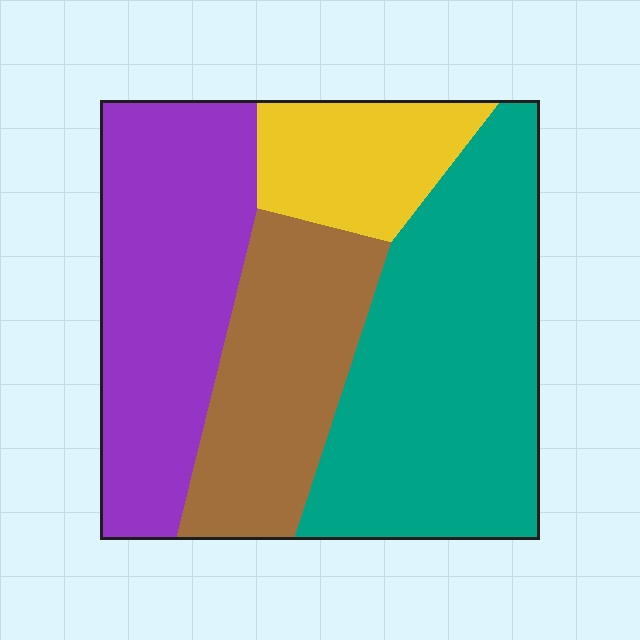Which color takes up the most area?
Teal, at roughly 35%.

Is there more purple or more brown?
Purple.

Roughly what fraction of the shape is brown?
Brown covers 21% of the shape.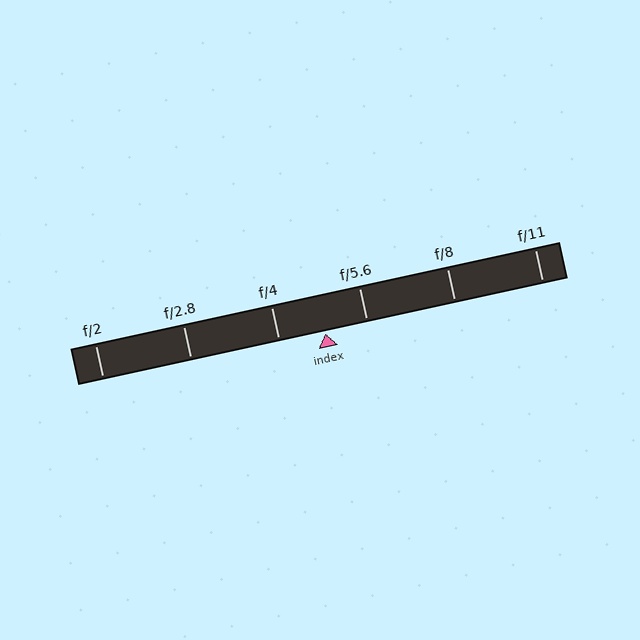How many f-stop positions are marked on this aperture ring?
There are 6 f-stop positions marked.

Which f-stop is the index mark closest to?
The index mark is closest to f/5.6.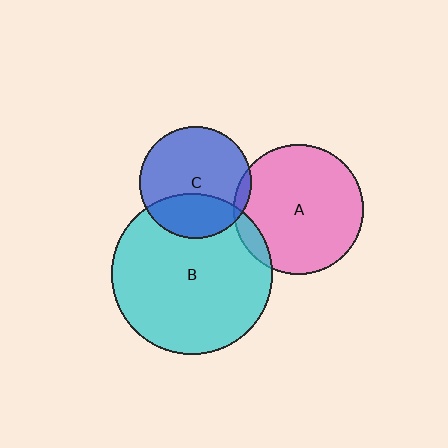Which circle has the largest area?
Circle B (cyan).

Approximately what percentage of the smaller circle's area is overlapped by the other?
Approximately 30%.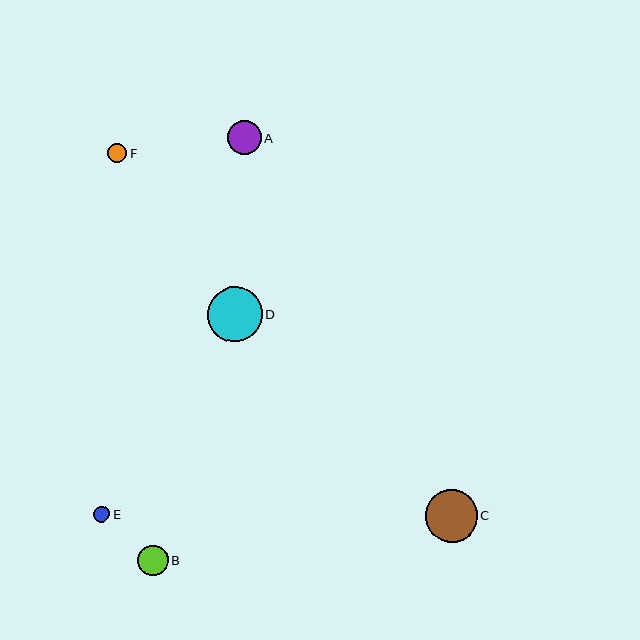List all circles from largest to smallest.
From largest to smallest: D, C, A, B, F, E.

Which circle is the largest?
Circle D is the largest with a size of approximately 55 pixels.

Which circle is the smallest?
Circle E is the smallest with a size of approximately 16 pixels.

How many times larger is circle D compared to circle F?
Circle D is approximately 2.9 times the size of circle F.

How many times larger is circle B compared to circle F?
Circle B is approximately 1.6 times the size of circle F.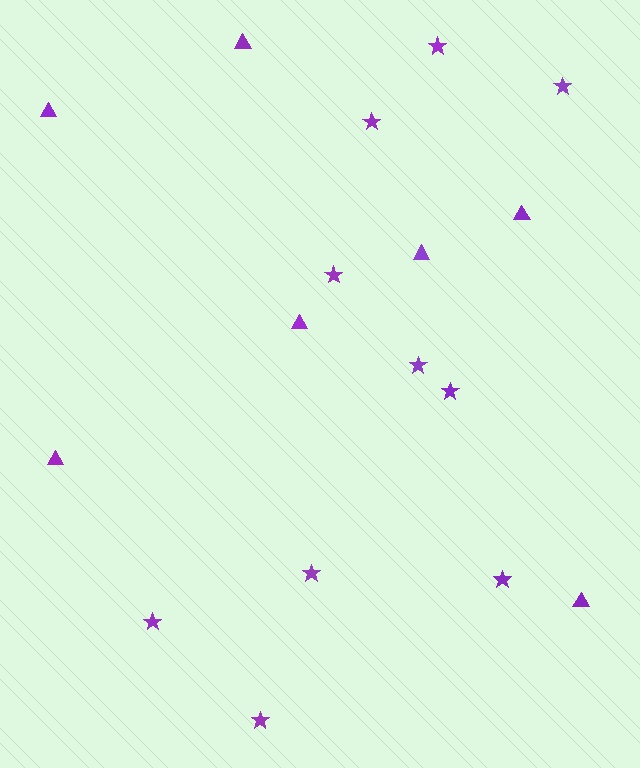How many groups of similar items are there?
There are 2 groups: one group of stars (10) and one group of triangles (7).